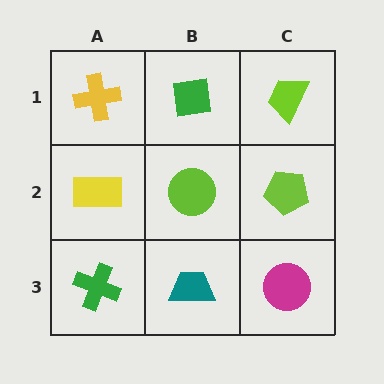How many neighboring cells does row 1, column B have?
3.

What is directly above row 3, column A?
A yellow rectangle.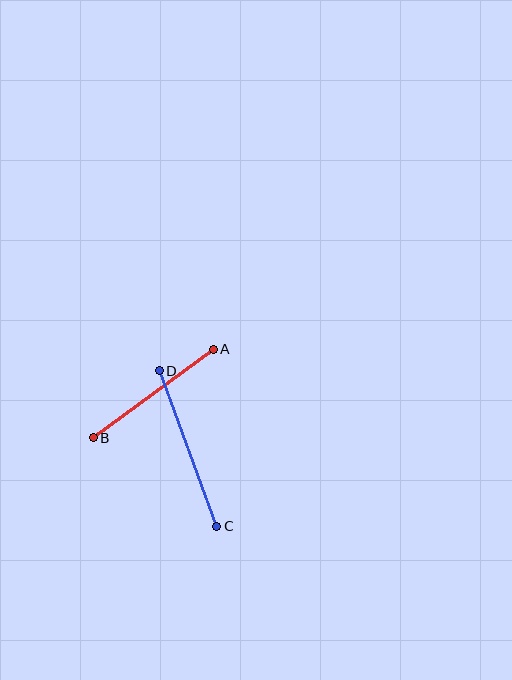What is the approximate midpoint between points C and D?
The midpoint is at approximately (188, 449) pixels.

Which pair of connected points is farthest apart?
Points C and D are farthest apart.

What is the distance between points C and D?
The distance is approximately 166 pixels.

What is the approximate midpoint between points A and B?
The midpoint is at approximately (153, 393) pixels.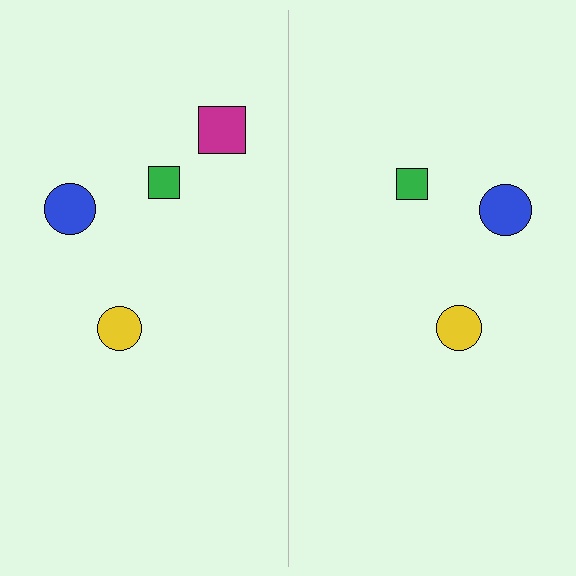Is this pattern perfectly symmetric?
No, the pattern is not perfectly symmetric. A magenta square is missing from the right side.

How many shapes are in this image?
There are 7 shapes in this image.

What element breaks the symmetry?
A magenta square is missing from the right side.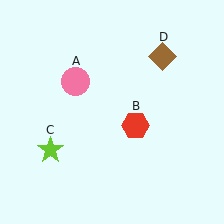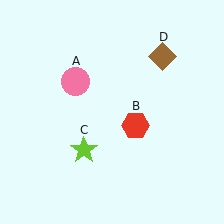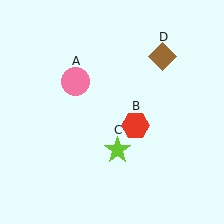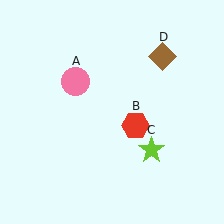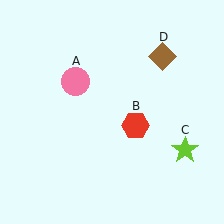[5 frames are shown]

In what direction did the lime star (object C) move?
The lime star (object C) moved right.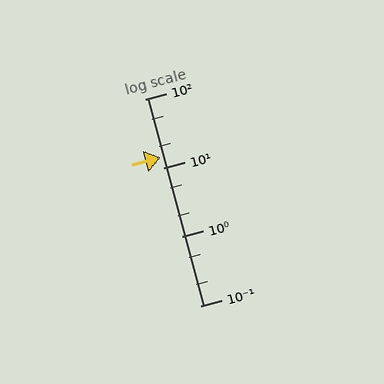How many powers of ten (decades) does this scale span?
The scale spans 3 decades, from 0.1 to 100.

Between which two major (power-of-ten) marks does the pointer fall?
The pointer is between 10 and 100.